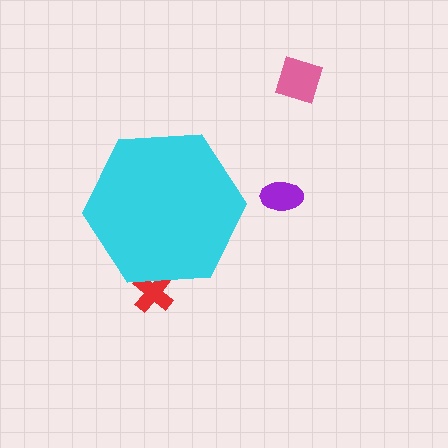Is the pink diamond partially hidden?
No, the pink diamond is fully visible.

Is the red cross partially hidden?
Yes, the red cross is partially hidden behind the cyan hexagon.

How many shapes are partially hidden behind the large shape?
1 shape is partially hidden.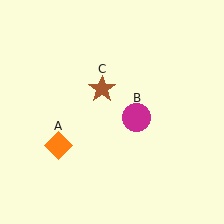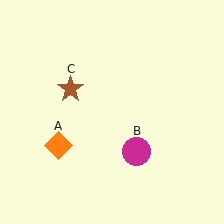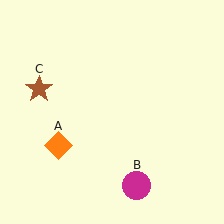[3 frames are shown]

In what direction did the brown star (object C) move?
The brown star (object C) moved left.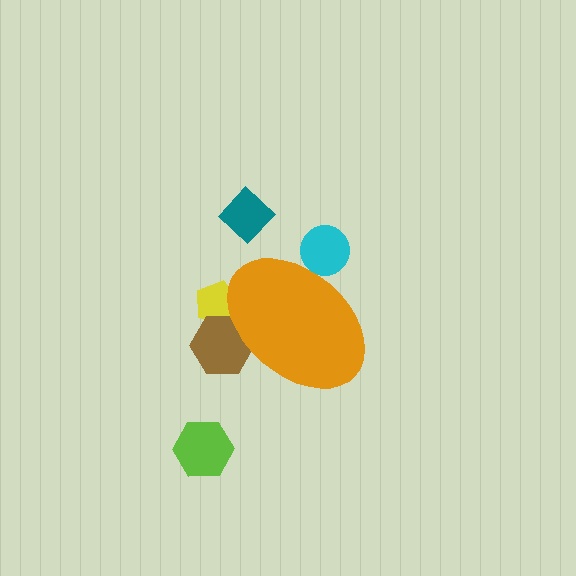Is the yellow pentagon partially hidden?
Yes, the yellow pentagon is partially hidden behind the orange ellipse.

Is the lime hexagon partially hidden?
No, the lime hexagon is fully visible.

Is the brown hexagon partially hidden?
Yes, the brown hexagon is partially hidden behind the orange ellipse.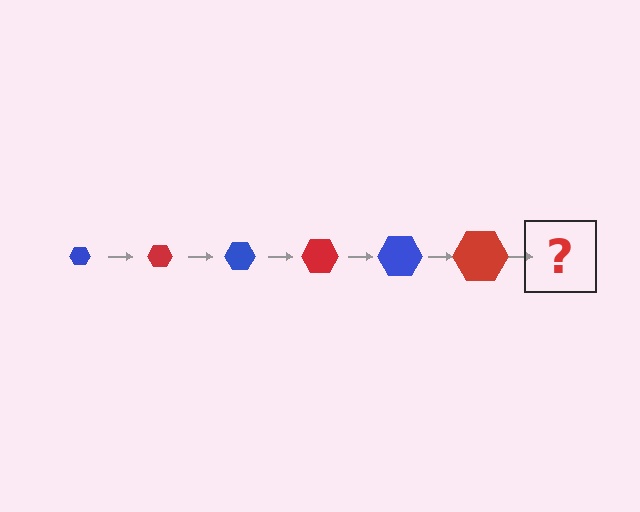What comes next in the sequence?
The next element should be a blue hexagon, larger than the previous one.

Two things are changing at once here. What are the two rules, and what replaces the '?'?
The two rules are that the hexagon grows larger each step and the color cycles through blue and red. The '?' should be a blue hexagon, larger than the previous one.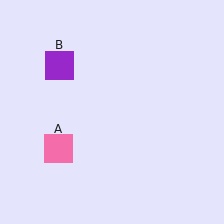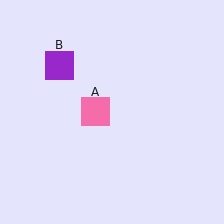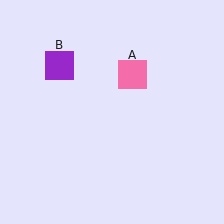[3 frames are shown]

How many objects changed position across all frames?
1 object changed position: pink square (object A).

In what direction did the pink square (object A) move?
The pink square (object A) moved up and to the right.